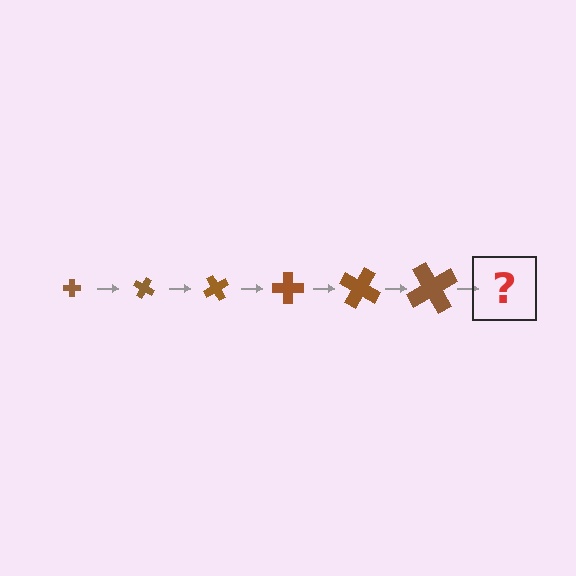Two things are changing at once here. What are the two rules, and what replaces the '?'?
The two rules are that the cross grows larger each step and it rotates 30 degrees each step. The '?' should be a cross, larger than the previous one and rotated 180 degrees from the start.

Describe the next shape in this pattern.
It should be a cross, larger than the previous one and rotated 180 degrees from the start.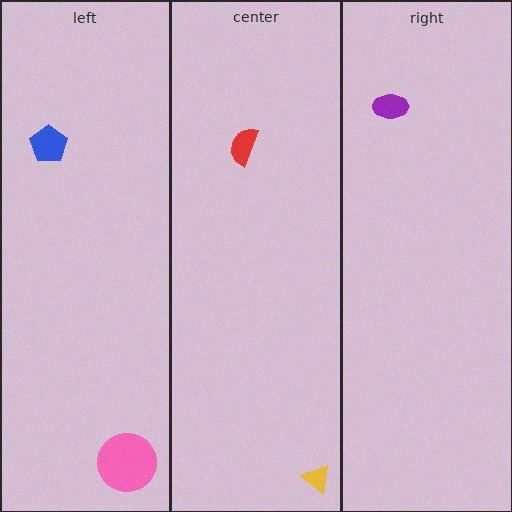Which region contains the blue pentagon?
The left region.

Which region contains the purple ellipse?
The right region.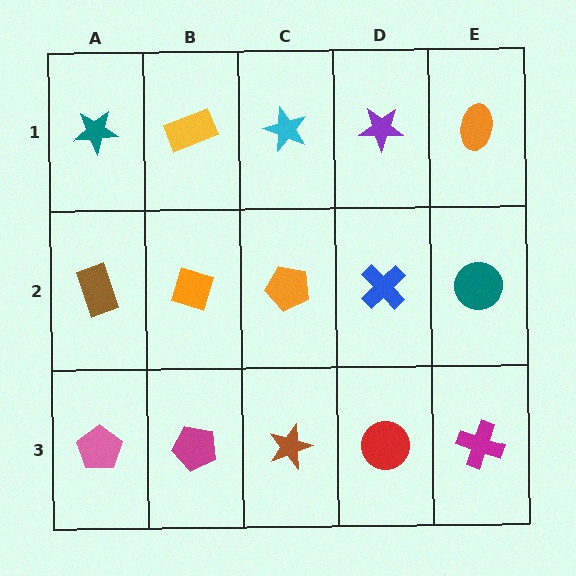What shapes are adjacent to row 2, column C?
A cyan star (row 1, column C), a brown star (row 3, column C), an orange diamond (row 2, column B), a blue cross (row 2, column D).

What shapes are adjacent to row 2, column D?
A purple star (row 1, column D), a red circle (row 3, column D), an orange pentagon (row 2, column C), a teal circle (row 2, column E).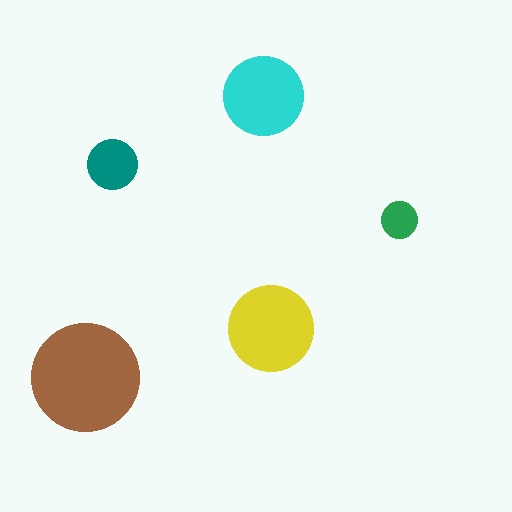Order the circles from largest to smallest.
the brown one, the yellow one, the cyan one, the teal one, the green one.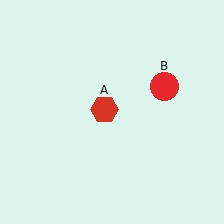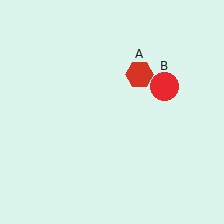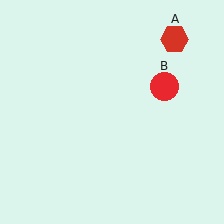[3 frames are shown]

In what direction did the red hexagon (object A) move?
The red hexagon (object A) moved up and to the right.